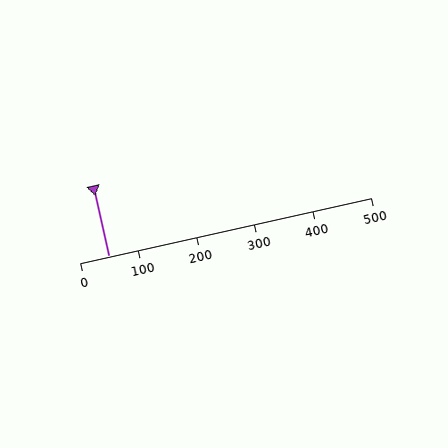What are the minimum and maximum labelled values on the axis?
The axis runs from 0 to 500.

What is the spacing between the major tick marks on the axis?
The major ticks are spaced 100 apart.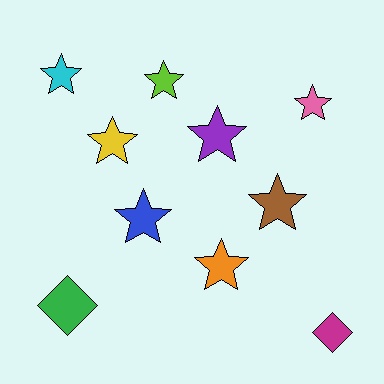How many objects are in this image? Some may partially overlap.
There are 10 objects.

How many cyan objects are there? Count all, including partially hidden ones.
There is 1 cyan object.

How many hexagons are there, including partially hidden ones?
There are no hexagons.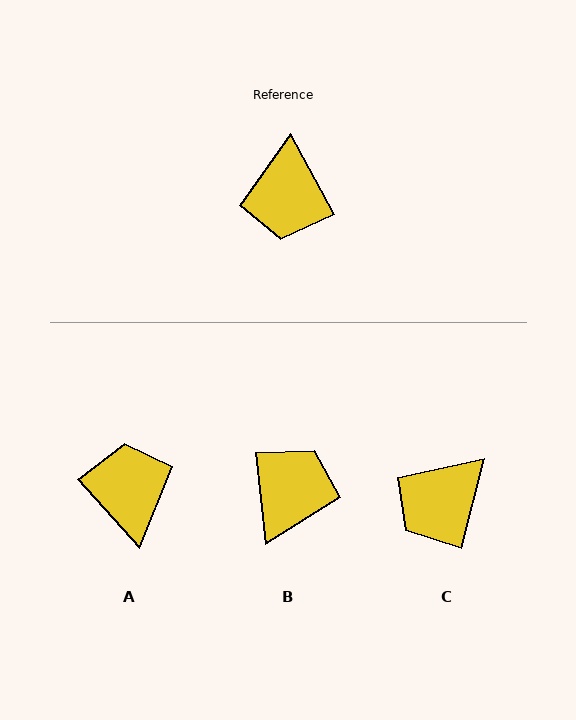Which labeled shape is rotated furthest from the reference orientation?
A, about 167 degrees away.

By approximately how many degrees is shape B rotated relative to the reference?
Approximately 158 degrees counter-clockwise.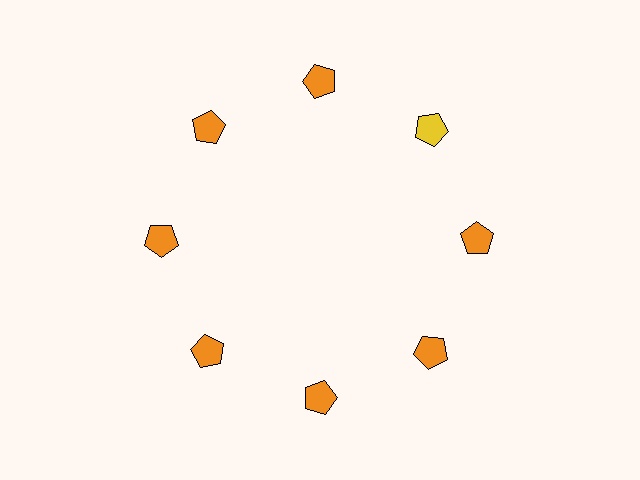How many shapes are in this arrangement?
There are 8 shapes arranged in a ring pattern.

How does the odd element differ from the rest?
It has a different color: yellow instead of orange.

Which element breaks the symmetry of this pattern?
The yellow pentagon at roughly the 2 o'clock position breaks the symmetry. All other shapes are orange pentagons.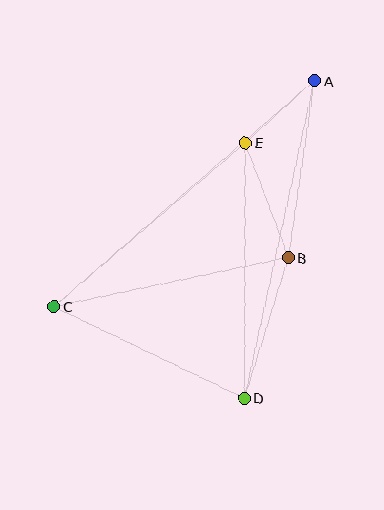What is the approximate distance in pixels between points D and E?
The distance between D and E is approximately 255 pixels.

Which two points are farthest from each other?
Points A and C are farthest from each other.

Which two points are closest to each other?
Points A and E are closest to each other.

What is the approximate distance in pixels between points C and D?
The distance between C and D is approximately 211 pixels.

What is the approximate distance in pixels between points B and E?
The distance between B and E is approximately 122 pixels.